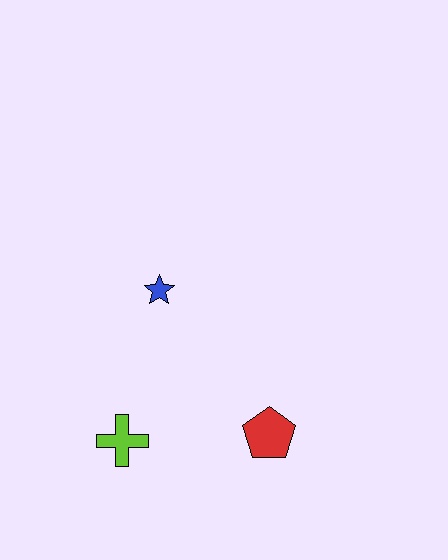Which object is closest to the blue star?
The lime cross is closest to the blue star.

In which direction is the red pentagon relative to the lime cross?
The red pentagon is to the right of the lime cross.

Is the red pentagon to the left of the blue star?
No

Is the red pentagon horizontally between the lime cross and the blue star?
No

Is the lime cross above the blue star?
No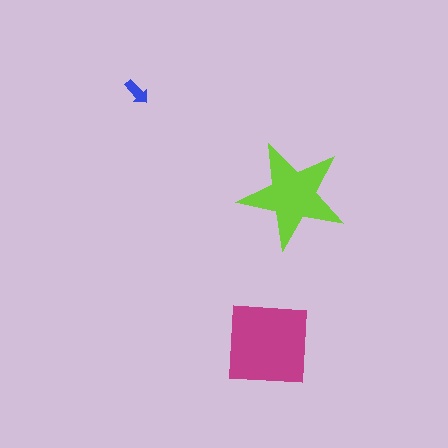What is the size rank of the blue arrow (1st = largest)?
3rd.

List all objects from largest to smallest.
The magenta square, the lime star, the blue arrow.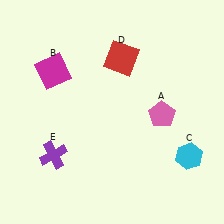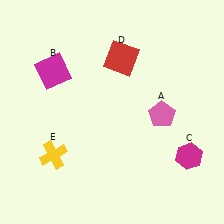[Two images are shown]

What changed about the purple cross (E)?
In Image 1, E is purple. In Image 2, it changed to yellow.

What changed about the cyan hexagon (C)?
In Image 1, C is cyan. In Image 2, it changed to magenta.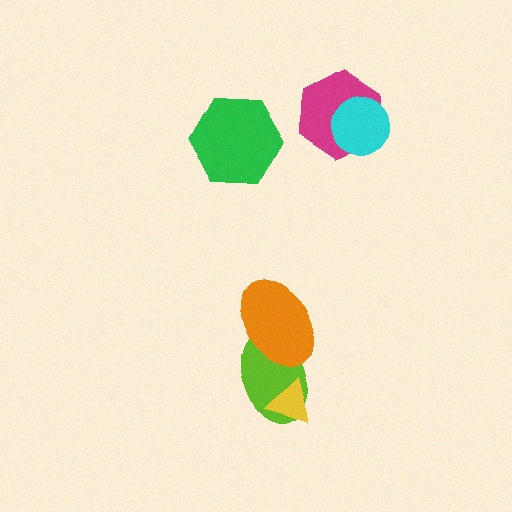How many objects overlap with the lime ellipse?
2 objects overlap with the lime ellipse.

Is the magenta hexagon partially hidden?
Yes, it is partially covered by another shape.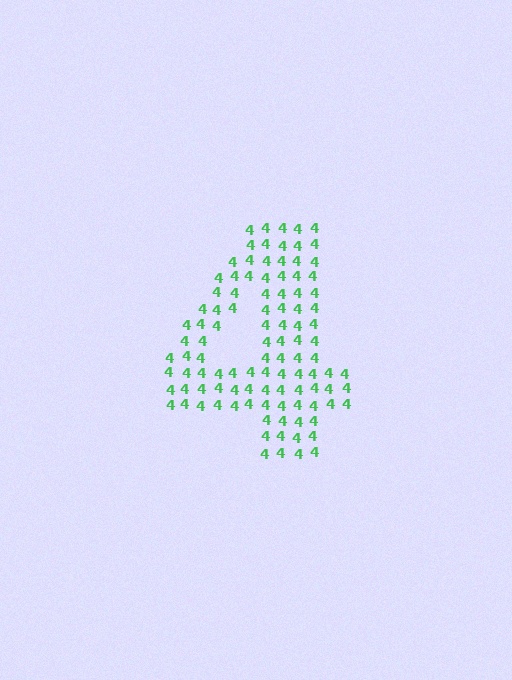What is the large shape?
The large shape is the digit 4.